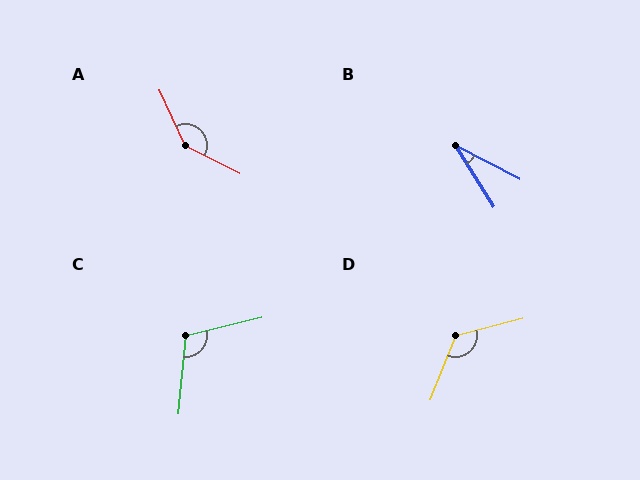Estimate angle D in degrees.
Approximately 126 degrees.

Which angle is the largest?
A, at approximately 142 degrees.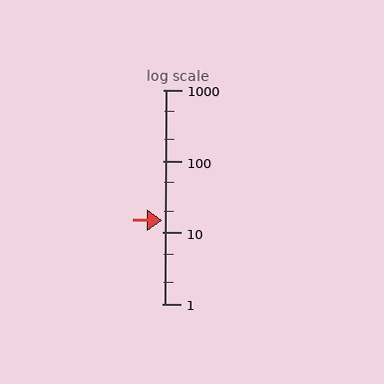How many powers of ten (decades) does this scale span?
The scale spans 3 decades, from 1 to 1000.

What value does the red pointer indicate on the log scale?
The pointer indicates approximately 15.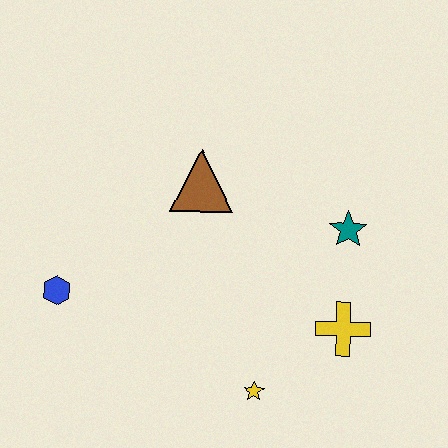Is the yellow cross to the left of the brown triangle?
No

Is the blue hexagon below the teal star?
Yes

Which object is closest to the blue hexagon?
The brown triangle is closest to the blue hexagon.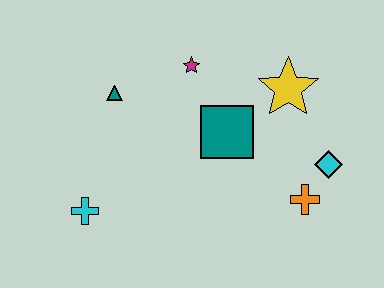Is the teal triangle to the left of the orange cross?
Yes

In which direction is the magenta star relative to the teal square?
The magenta star is above the teal square.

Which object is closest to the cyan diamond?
The orange cross is closest to the cyan diamond.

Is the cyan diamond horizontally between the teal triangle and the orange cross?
No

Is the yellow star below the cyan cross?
No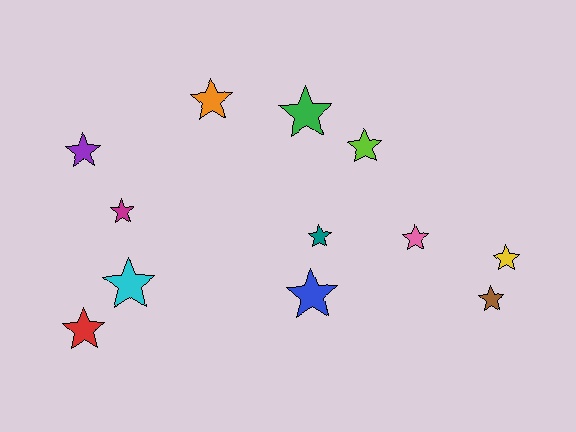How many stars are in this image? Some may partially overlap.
There are 12 stars.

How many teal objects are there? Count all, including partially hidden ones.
There is 1 teal object.